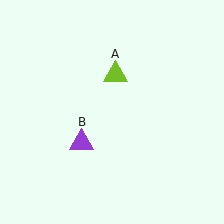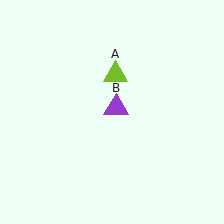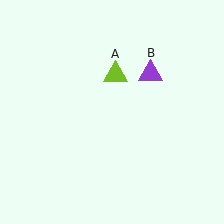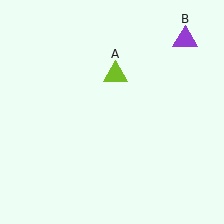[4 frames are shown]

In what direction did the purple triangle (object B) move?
The purple triangle (object B) moved up and to the right.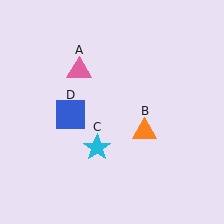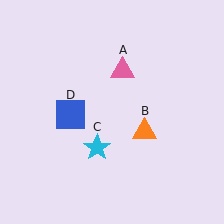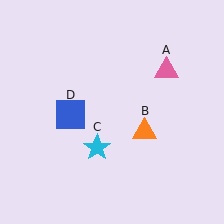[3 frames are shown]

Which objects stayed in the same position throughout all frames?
Orange triangle (object B) and cyan star (object C) and blue square (object D) remained stationary.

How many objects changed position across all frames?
1 object changed position: pink triangle (object A).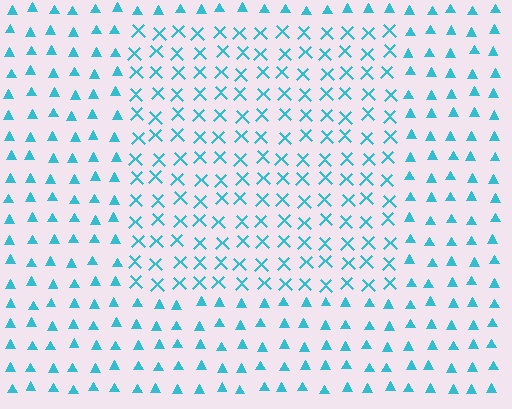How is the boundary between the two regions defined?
The boundary is defined by a change in element shape: X marks inside vs. triangles outside. All elements share the same color and spacing.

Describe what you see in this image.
The image is filled with small cyan elements arranged in a uniform grid. A rectangle-shaped region contains X marks, while the surrounding area contains triangles. The boundary is defined purely by the change in element shape.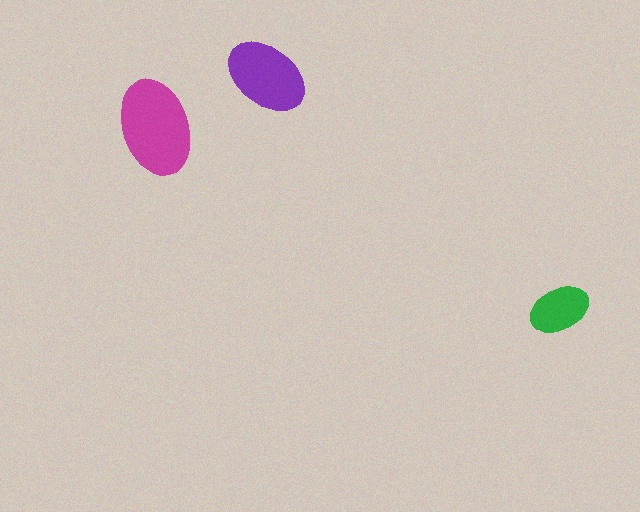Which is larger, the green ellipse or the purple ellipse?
The purple one.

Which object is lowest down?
The green ellipse is bottommost.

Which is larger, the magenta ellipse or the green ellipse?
The magenta one.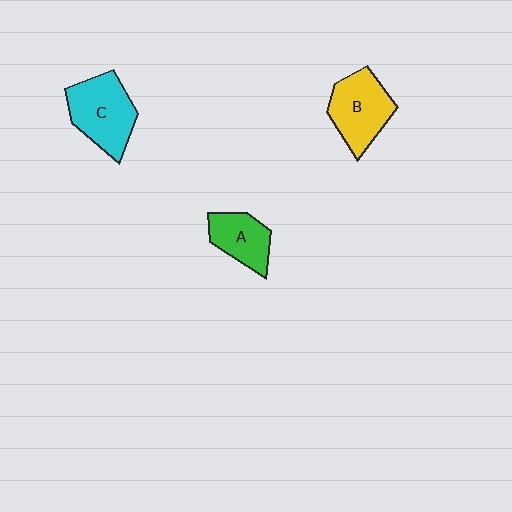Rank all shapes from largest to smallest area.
From largest to smallest: C (cyan), B (yellow), A (green).